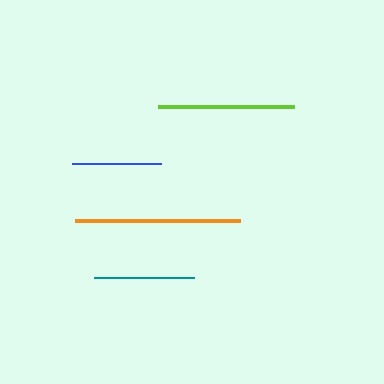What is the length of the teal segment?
The teal segment is approximately 100 pixels long.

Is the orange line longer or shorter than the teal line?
The orange line is longer than the teal line.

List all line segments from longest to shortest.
From longest to shortest: orange, lime, teal, blue.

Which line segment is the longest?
The orange line is the longest at approximately 165 pixels.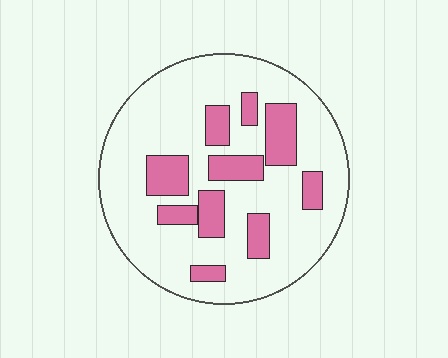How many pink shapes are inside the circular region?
10.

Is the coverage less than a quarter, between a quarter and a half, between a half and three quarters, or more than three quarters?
Less than a quarter.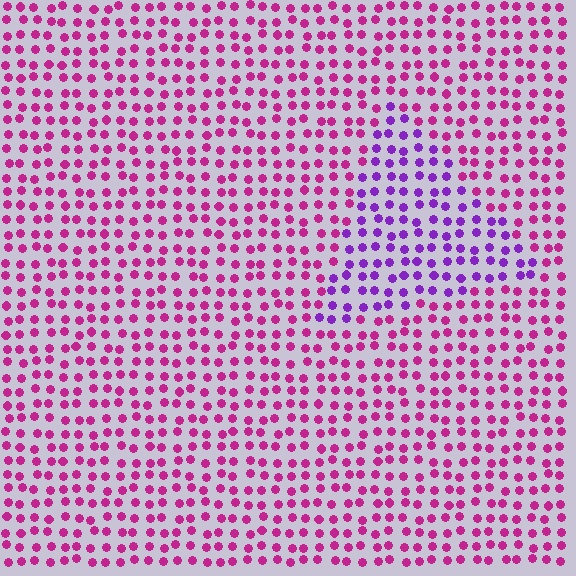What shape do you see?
I see a triangle.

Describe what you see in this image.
The image is filled with small magenta elements in a uniform arrangement. A triangle-shaped region is visible where the elements are tinted to a slightly different hue, forming a subtle color boundary.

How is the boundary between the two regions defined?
The boundary is defined purely by a slight shift in hue (about 42 degrees). Spacing, size, and orientation are identical on both sides.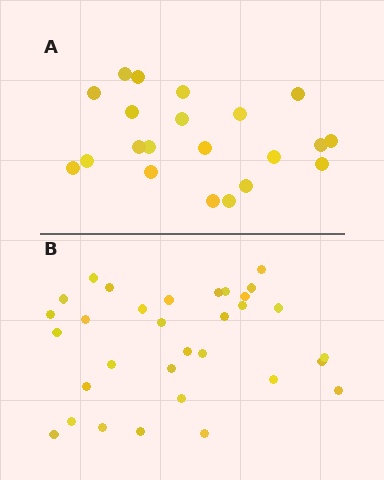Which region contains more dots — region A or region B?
Region B (the bottom region) has more dots.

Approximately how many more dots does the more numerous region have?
Region B has roughly 12 or so more dots than region A.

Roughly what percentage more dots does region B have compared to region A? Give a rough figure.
About 50% more.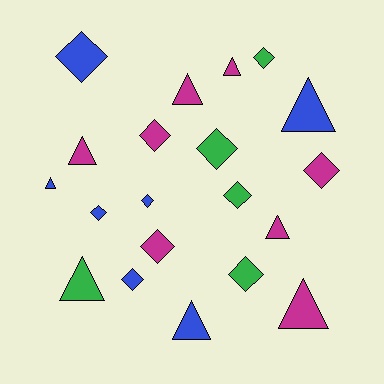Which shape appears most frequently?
Diamond, with 11 objects.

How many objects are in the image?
There are 20 objects.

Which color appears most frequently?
Magenta, with 8 objects.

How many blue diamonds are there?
There are 4 blue diamonds.